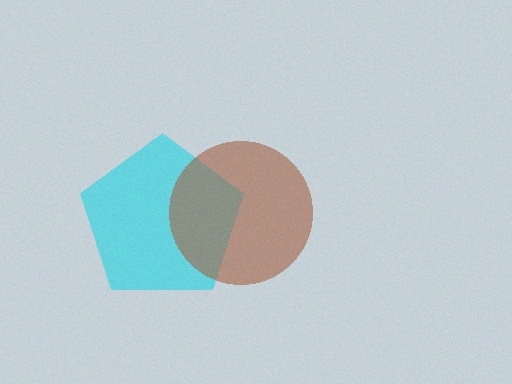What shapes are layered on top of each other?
The layered shapes are: a cyan pentagon, a brown circle.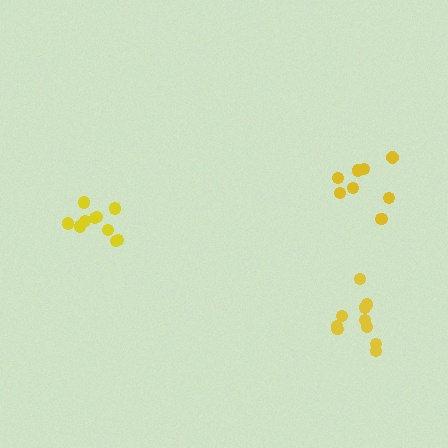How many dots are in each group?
Group 1: 10 dots, Group 2: 10 dots, Group 3: 8 dots (28 total).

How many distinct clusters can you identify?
There are 3 distinct clusters.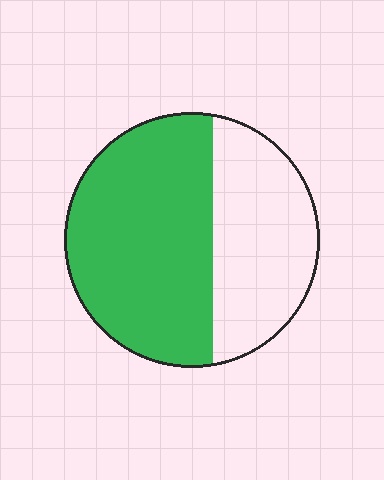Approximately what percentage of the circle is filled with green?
Approximately 60%.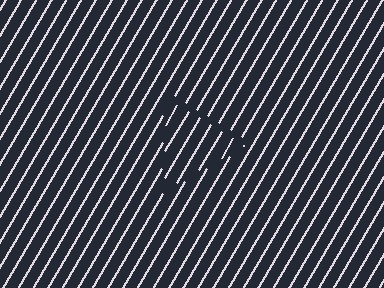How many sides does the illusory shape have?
3 sides — the line-ends trace a triangle.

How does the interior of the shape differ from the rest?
The interior of the shape contains the same grating, shifted by half a period — the contour is defined by the phase discontinuity where line-ends from the inner and outer gratings abut.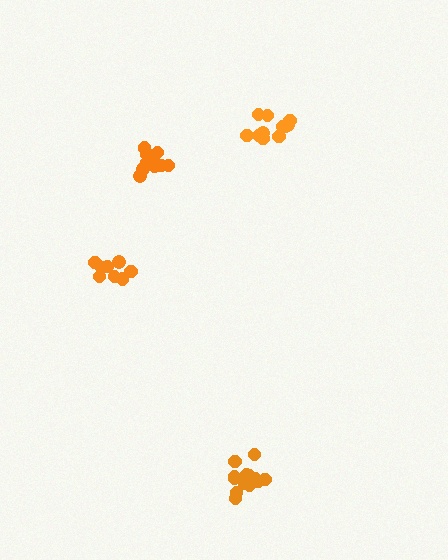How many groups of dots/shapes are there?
There are 4 groups.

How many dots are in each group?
Group 1: 11 dots, Group 2: 12 dots, Group 3: 13 dots, Group 4: 9 dots (45 total).